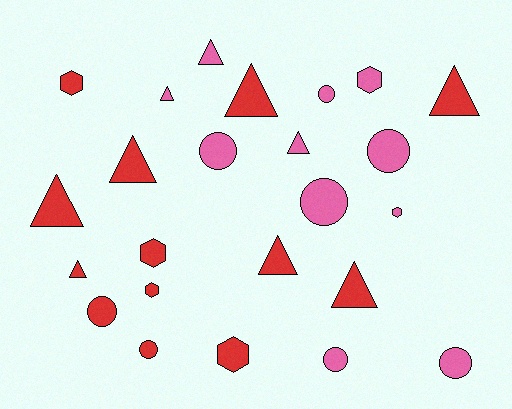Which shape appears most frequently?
Triangle, with 10 objects.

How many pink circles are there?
There are 6 pink circles.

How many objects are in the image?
There are 24 objects.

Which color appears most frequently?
Red, with 13 objects.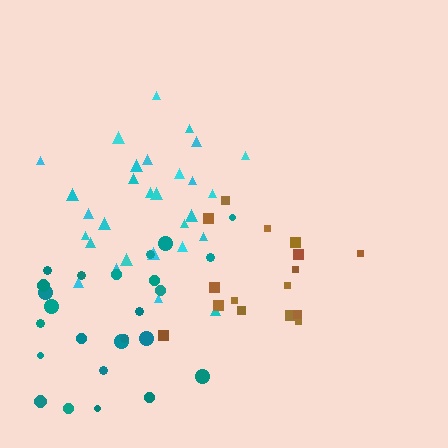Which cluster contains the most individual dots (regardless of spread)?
Cyan (30).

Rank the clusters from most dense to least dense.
cyan, teal, brown.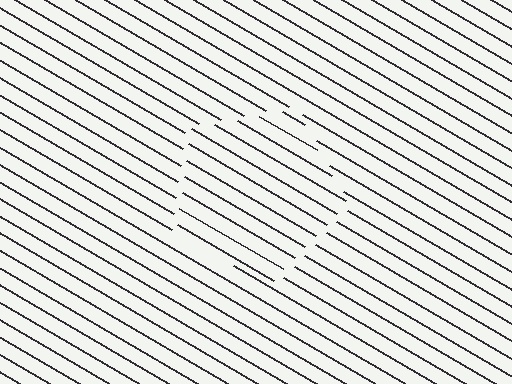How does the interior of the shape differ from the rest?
The interior of the shape contains the same grating, shifted by half a period — the contour is defined by the phase discontinuity where line-ends from the inner and outer gratings abut.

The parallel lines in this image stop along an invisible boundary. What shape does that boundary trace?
An illusory pentagon. The interior of the shape contains the same grating, shifted by half a period — the contour is defined by the phase discontinuity where line-ends from the inner and outer gratings abut.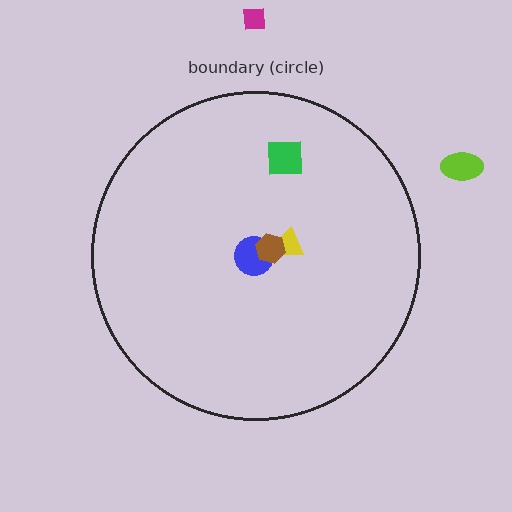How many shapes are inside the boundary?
4 inside, 2 outside.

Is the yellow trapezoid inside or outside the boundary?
Inside.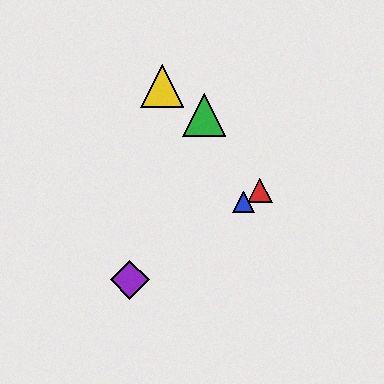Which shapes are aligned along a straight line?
The red triangle, the blue triangle, the purple diamond are aligned along a straight line.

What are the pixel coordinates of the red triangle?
The red triangle is at (260, 190).